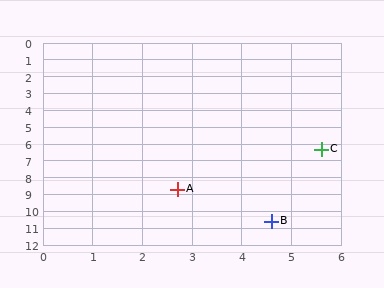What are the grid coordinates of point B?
Point B is at approximately (4.6, 10.6).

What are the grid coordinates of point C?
Point C is at approximately (5.6, 6.3).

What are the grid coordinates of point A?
Point A is at approximately (2.7, 8.7).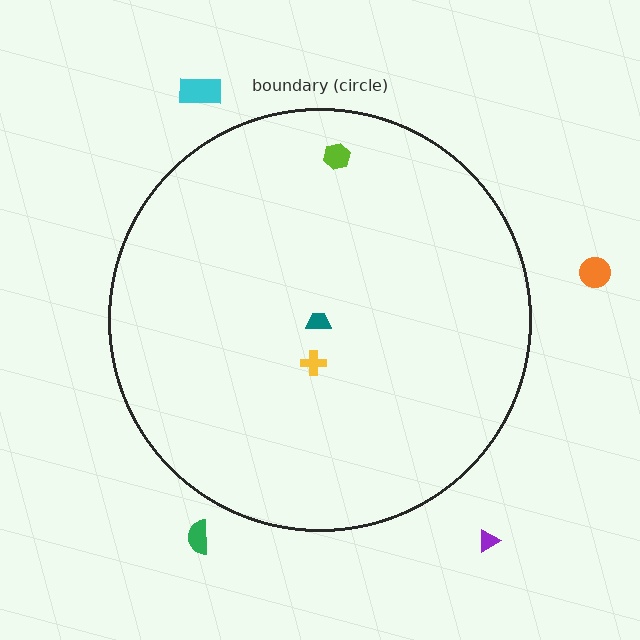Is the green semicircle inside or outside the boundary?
Outside.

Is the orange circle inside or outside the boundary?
Outside.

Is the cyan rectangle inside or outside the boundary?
Outside.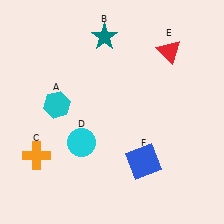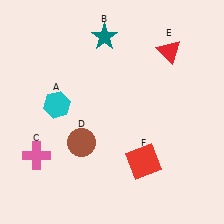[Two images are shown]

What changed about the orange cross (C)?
In Image 1, C is orange. In Image 2, it changed to pink.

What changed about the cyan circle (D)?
In Image 1, D is cyan. In Image 2, it changed to brown.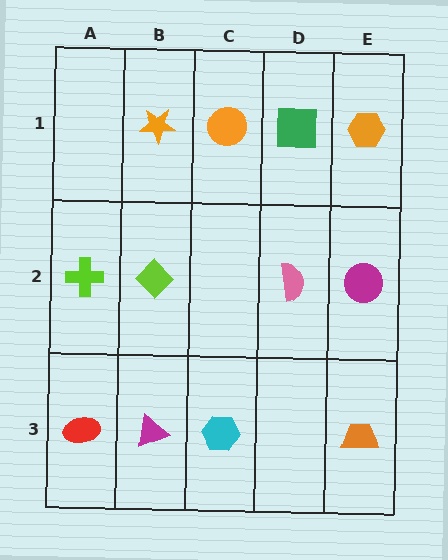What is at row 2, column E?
A magenta circle.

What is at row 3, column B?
A magenta triangle.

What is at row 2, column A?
A lime cross.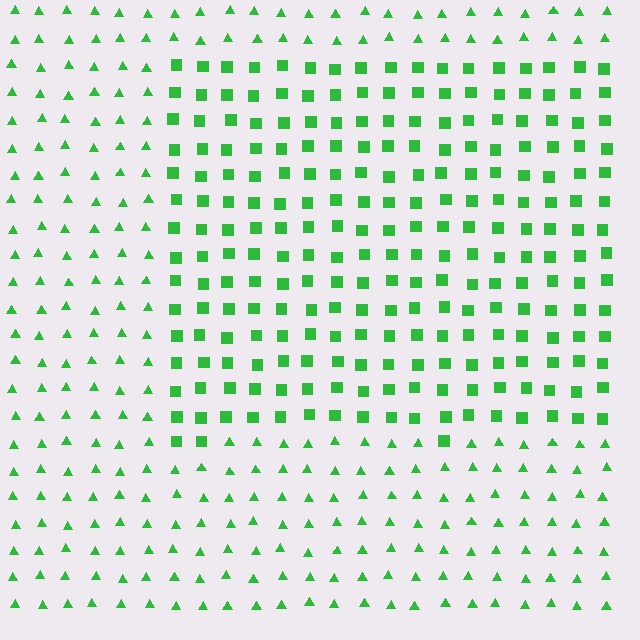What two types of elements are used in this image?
The image uses squares inside the rectangle region and triangles outside it.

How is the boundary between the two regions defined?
The boundary is defined by a change in element shape: squares inside vs. triangles outside. All elements share the same color and spacing.